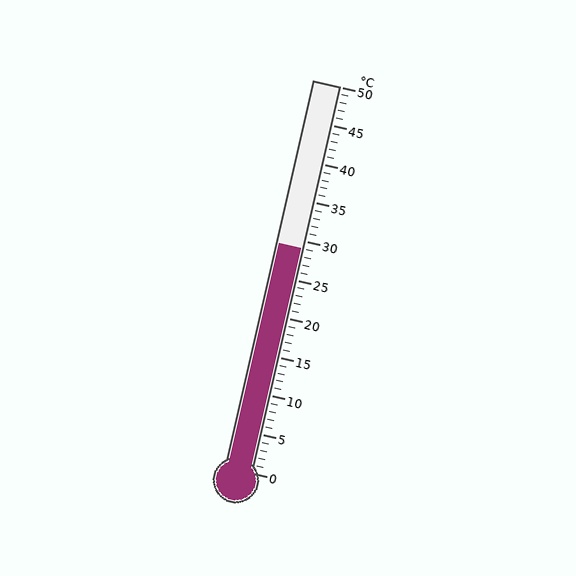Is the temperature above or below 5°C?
The temperature is above 5°C.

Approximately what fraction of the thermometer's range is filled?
The thermometer is filled to approximately 60% of its range.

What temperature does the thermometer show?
The thermometer shows approximately 29°C.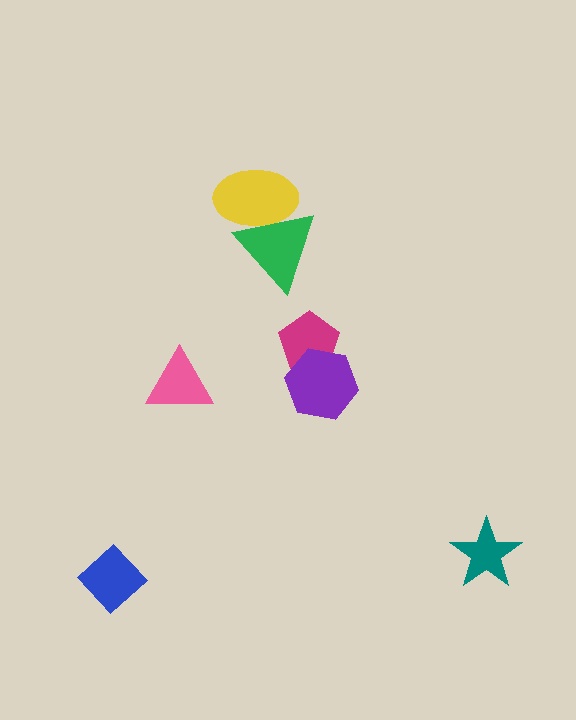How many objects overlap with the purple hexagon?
1 object overlaps with the purple hexagon.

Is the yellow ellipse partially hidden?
Yes, it is partially covered by another shape.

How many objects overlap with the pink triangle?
0 objects overlap with the pink triangle.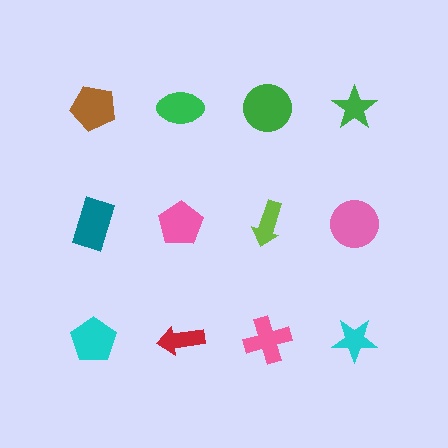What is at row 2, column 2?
A pink pentagon.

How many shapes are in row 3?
4 shapes.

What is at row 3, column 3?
A pink cross.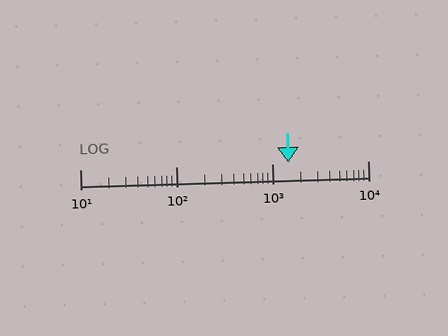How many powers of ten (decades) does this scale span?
The scale spans 3 decades, from 10 to 10000.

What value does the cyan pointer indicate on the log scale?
The pointer indicates approximately 1500.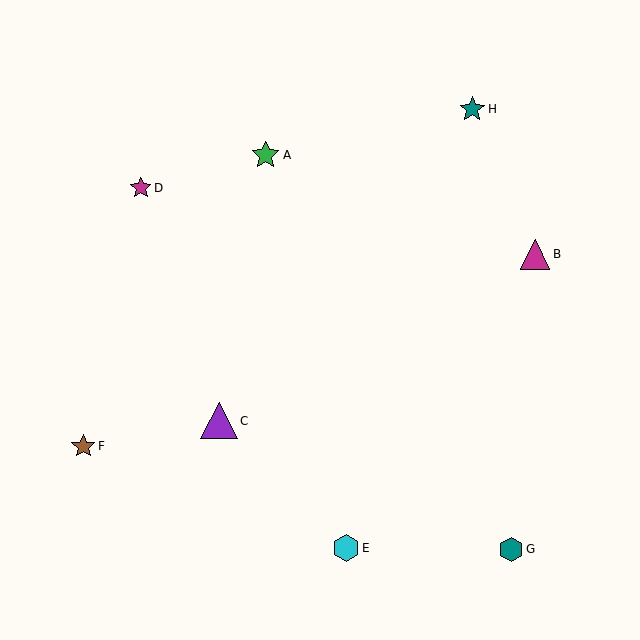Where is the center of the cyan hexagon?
The center of the cyan hexagon is at (346, 548).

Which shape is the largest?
The purple triangle (labeled C) is the largest.